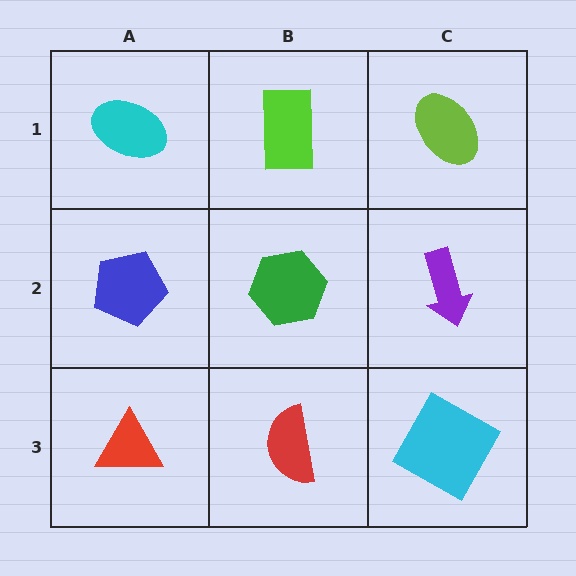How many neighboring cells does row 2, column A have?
3.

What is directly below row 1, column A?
A blue pentagon.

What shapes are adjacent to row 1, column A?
A blue pentagon (row 2, column A), a lime rectangle (row 1, column B).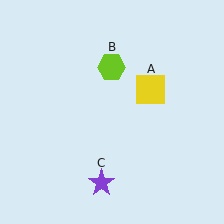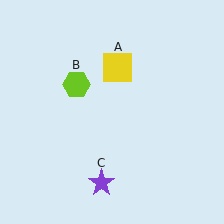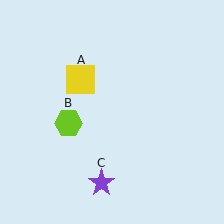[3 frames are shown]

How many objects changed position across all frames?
2 objects changed position: yellow square (object A), lime hexagon (object B).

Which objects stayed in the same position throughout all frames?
Purple star (object C) remained stationary.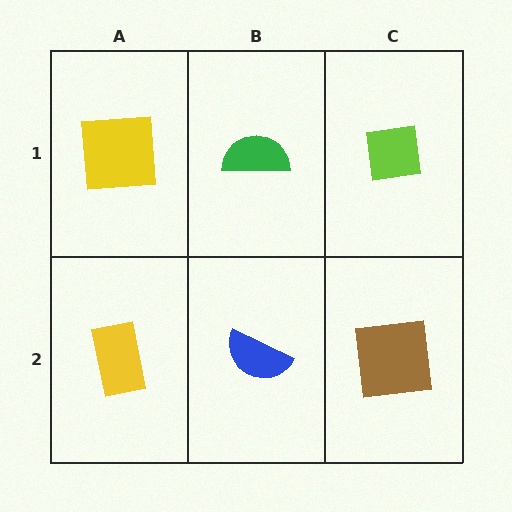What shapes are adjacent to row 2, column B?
A green semicircle (row 1, column B), a yellow rectangle (row 2, column A), a brown square (row 2, column C).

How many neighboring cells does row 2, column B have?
3.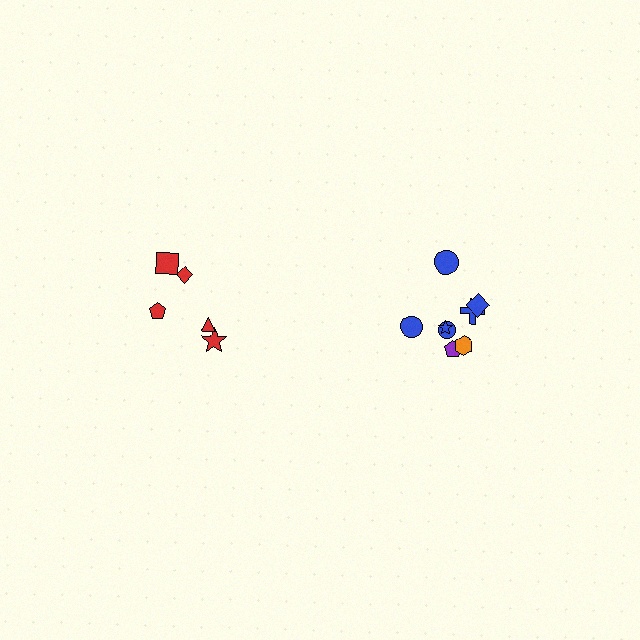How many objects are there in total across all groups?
There are 13 objects.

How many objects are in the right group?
There are 8 objects.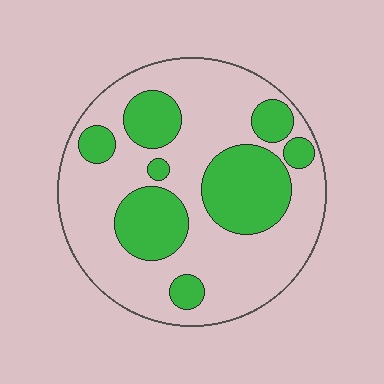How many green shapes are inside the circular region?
8.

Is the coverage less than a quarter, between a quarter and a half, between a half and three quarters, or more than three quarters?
Between a quarter and a half.